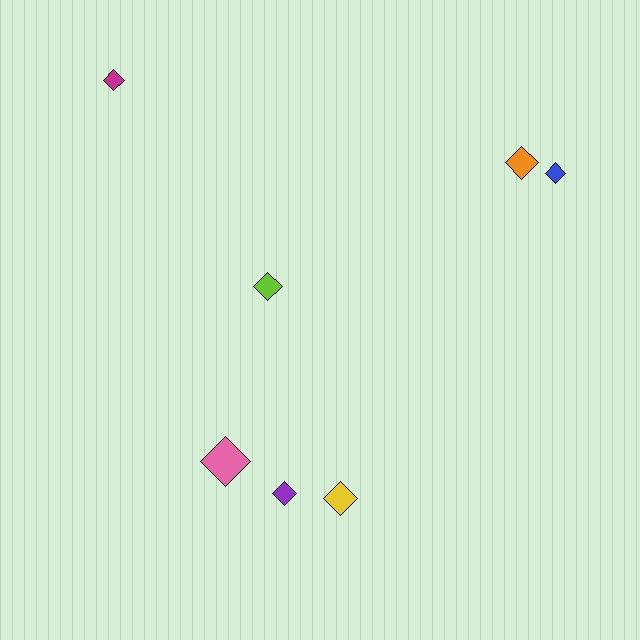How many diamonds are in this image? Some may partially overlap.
There are 7 diamonds.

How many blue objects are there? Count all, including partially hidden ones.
There is 1 blue object.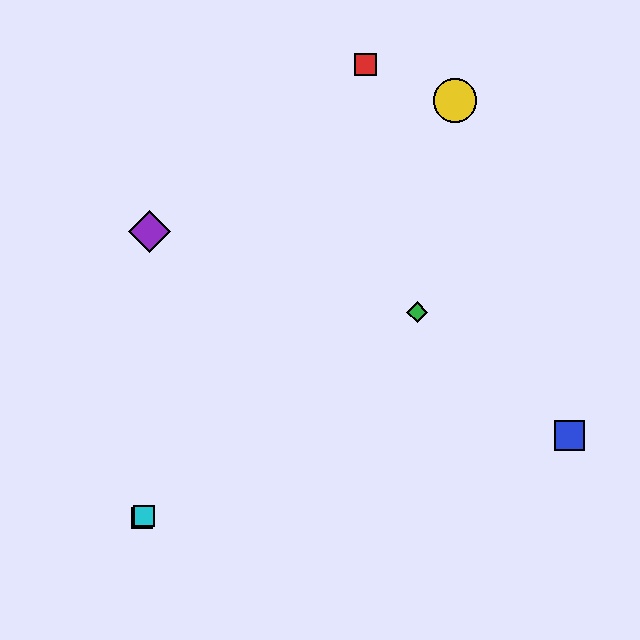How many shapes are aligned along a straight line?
3 shapes (the green diamond, the orange square, the cyan square) are aligned along a straight line.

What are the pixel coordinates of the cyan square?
The cyan square is at (144, 516).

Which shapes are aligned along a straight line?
The green diamond, the orange square, the cyan square are aligned along a straight line.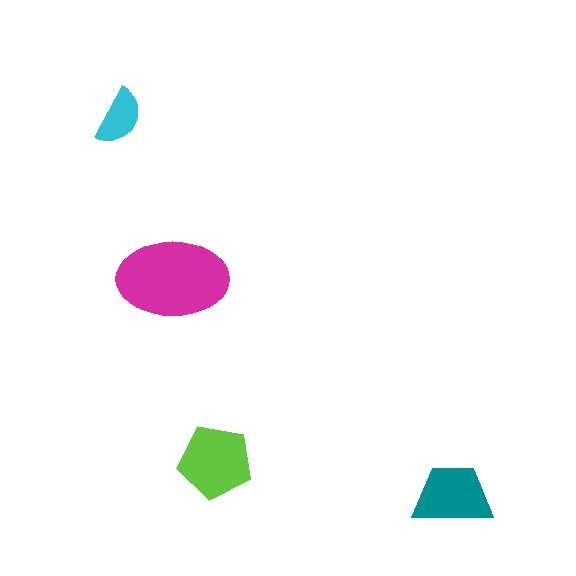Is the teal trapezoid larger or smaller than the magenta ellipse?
Smaller.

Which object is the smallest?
The cyan semicircle.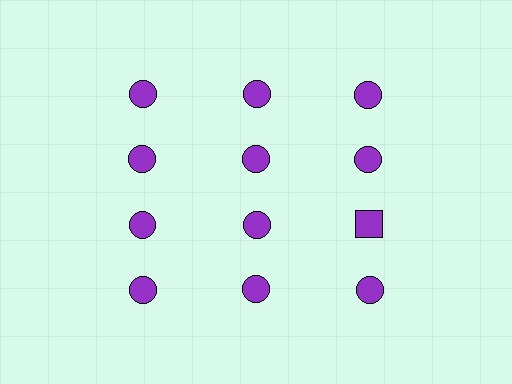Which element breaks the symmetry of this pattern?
The purple square in the third row, center column breaks the symmetry. All other shapes are purple circles.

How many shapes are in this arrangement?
There are 12 shapes arranged in a grid pattern.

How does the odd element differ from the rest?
It has a different shape: square instead of circle.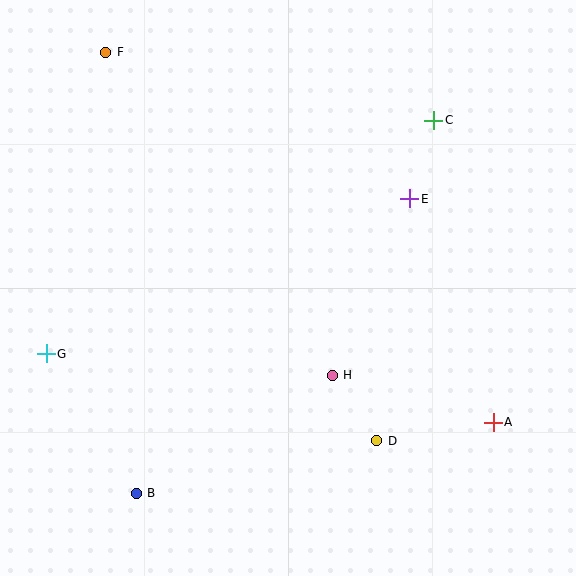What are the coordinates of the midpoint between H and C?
The midpoint between H and C is at (383, 248).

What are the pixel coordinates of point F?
Point F is at (106, 52).